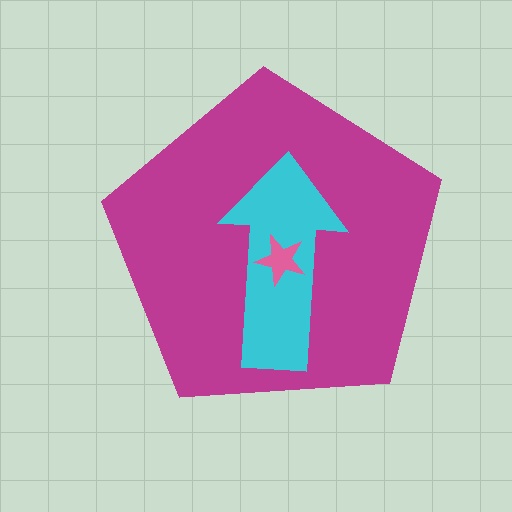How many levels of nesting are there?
3.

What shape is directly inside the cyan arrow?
The pink star.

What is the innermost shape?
The pink star.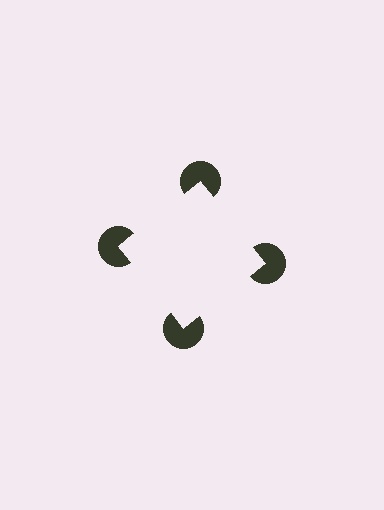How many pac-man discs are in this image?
There are 4 — one at each vertex of the illusory square.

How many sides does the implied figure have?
4 sides.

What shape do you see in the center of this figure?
An illusory square — its edges are inferred from the aligned wedge cuts in the pac-man discs, not physically drawn.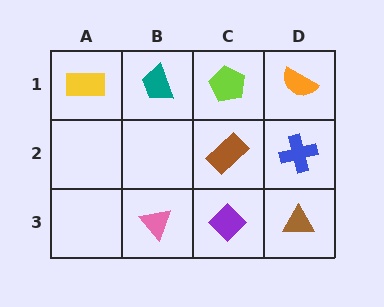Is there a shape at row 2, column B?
No, that cell is empty.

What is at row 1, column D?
An orange semicircle.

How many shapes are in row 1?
4 shapes.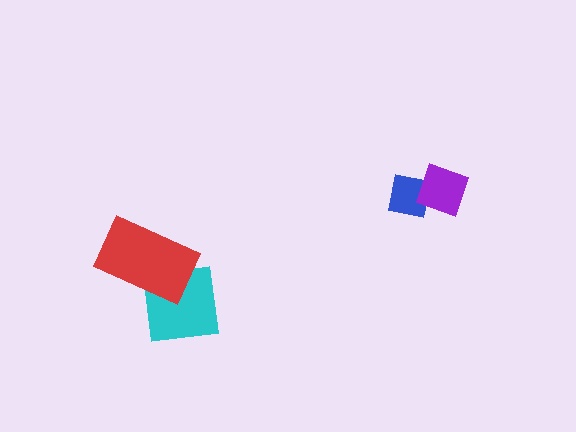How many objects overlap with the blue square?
1 object overlaps with the blue square.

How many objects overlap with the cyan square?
1 object overlaps with the cyan square.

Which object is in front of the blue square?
The purple diamond is in front of the blue square.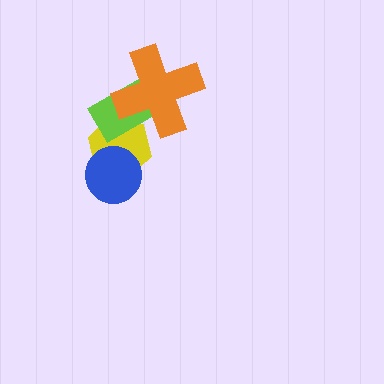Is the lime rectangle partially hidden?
Yes, it is partially covered by another shape.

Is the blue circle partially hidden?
No, no other shape covers it.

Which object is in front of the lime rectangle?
The orange cross is in front of the lime rectangle.